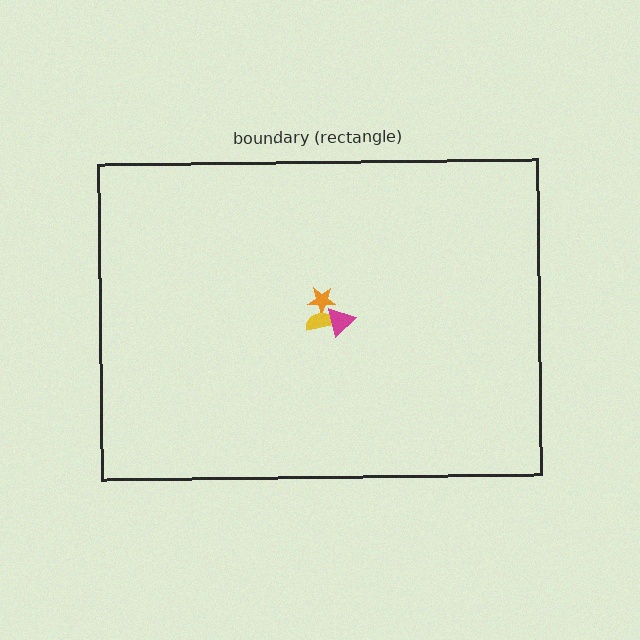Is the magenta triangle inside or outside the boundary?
Inside.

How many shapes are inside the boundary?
3 inside, 0 outside.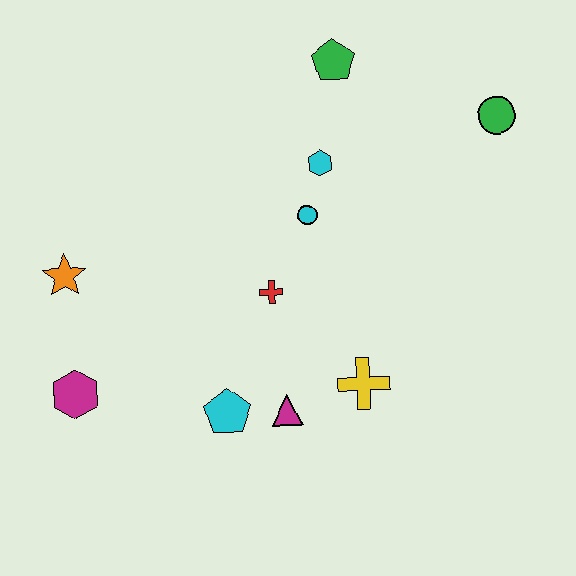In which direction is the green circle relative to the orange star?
The green circle is to the right of the orange star.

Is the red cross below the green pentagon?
Yes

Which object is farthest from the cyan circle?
The magenta hexagon is farthest from the cyan circle.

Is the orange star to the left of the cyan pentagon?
Yes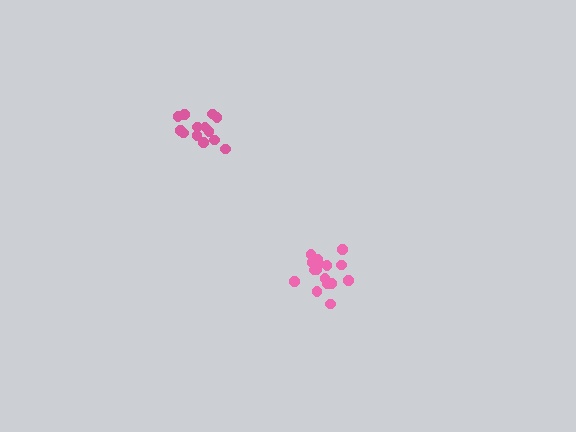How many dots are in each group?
Group 1: 13 dots, Group 2: 16 dots (29 total).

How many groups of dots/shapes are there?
There are 2 groups.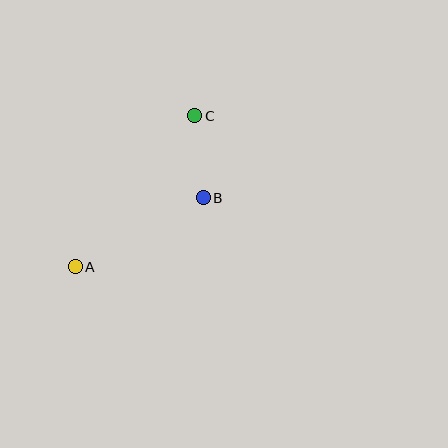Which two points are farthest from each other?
Points A and C are farthest from each other.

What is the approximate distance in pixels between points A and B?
The distance between A and B is approximately 145 pixels.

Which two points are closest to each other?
Points B and C are closest to each other.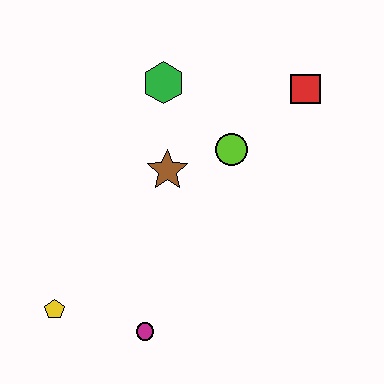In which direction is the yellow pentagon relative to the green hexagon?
The yellow pentagon is below the green hexagon.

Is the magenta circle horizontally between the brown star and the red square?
No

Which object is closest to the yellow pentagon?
The magenta circle is closest to the yellow pentagon.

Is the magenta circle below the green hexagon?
Yes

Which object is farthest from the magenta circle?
The red square is farthest from the magenta circle.